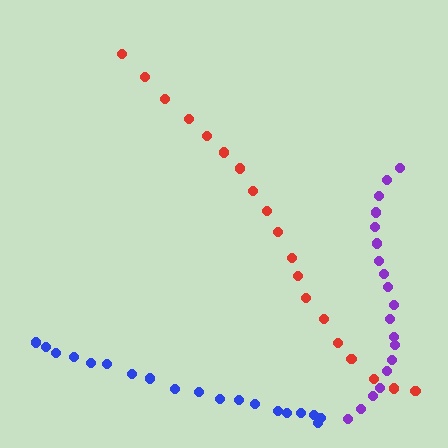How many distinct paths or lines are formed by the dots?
There are 3 distinct paths.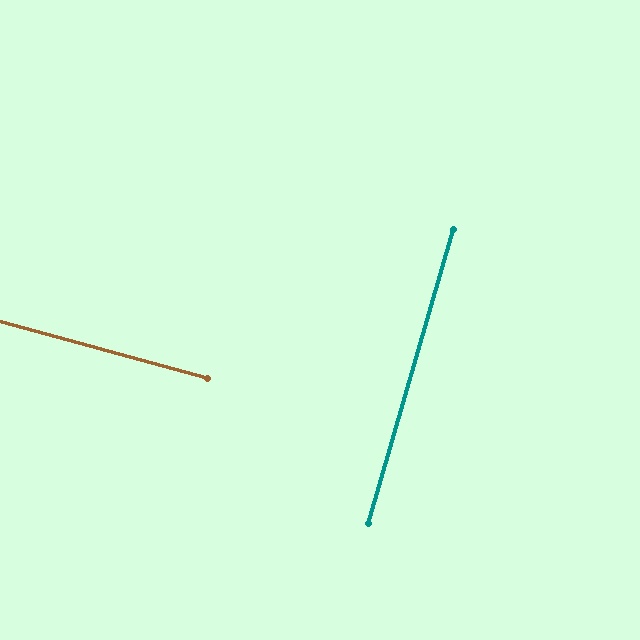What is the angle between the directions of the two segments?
Approximately 89 degrees.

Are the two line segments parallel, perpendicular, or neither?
Perpendicular — they meet at approximately 89°.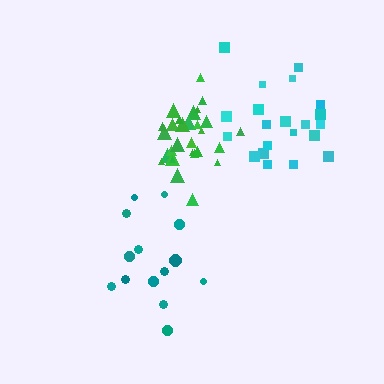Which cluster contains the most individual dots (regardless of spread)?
Green (30).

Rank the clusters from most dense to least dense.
green, cyan, teal.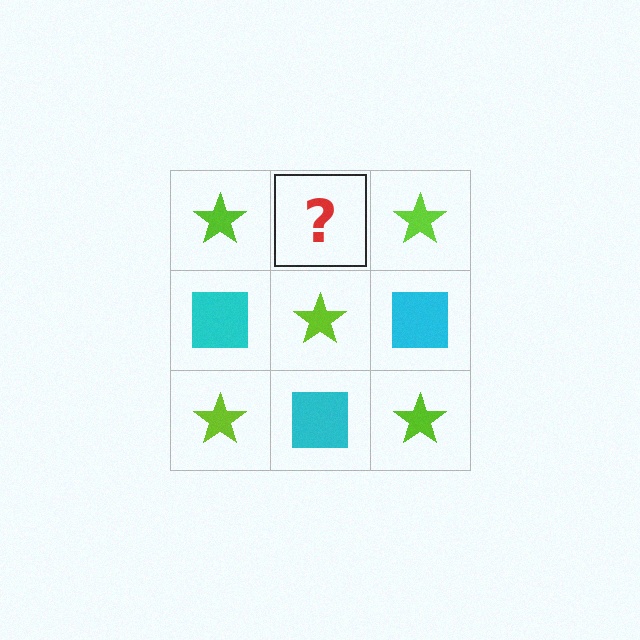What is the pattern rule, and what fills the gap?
The rule is that it alternates lime star and cyan square in a checkerboard pattern. The gap should be filled with a cyan square.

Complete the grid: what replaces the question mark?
The question mark should be replaced with a cyan square.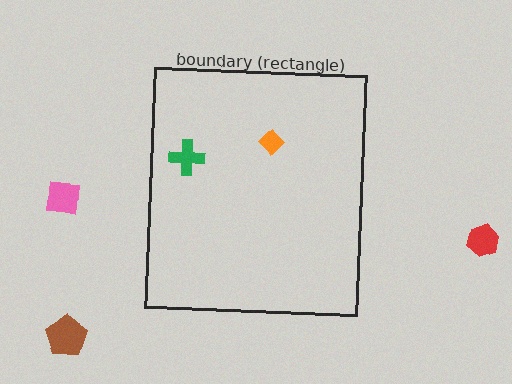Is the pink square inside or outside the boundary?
Outside.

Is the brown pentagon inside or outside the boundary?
Outside.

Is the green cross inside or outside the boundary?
Inside.